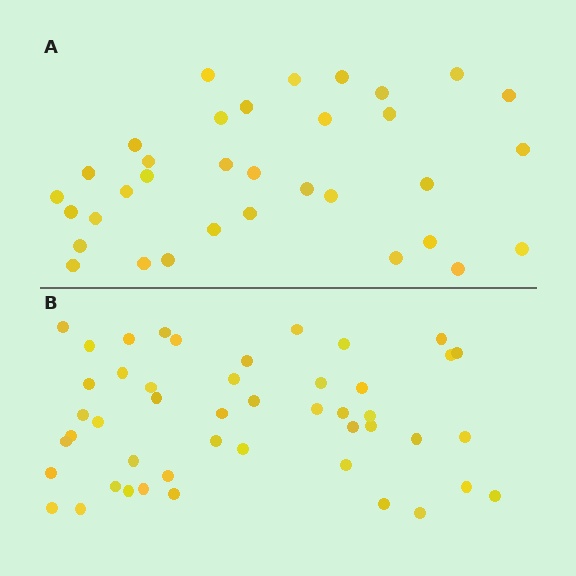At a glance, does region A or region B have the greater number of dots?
Region B (the bottom region) has more dots.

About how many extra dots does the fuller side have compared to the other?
Region B has approximately 15 more dots than region A.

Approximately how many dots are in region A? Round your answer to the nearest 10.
About 30 dots. (The exact count is 34, which rounds to 30.)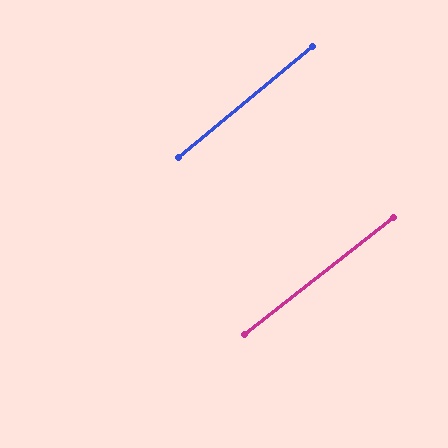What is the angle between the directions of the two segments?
Approximately 2 degrees.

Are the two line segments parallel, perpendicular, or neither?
Parallel — their directions differ by only 1.5°.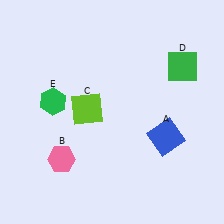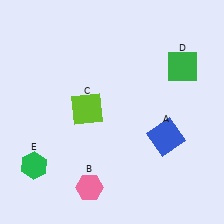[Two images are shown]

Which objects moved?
The objects that moved are: the pink hexagon (B), the green hexagon (E).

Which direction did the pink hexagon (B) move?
The pink hexagon (B) moved down.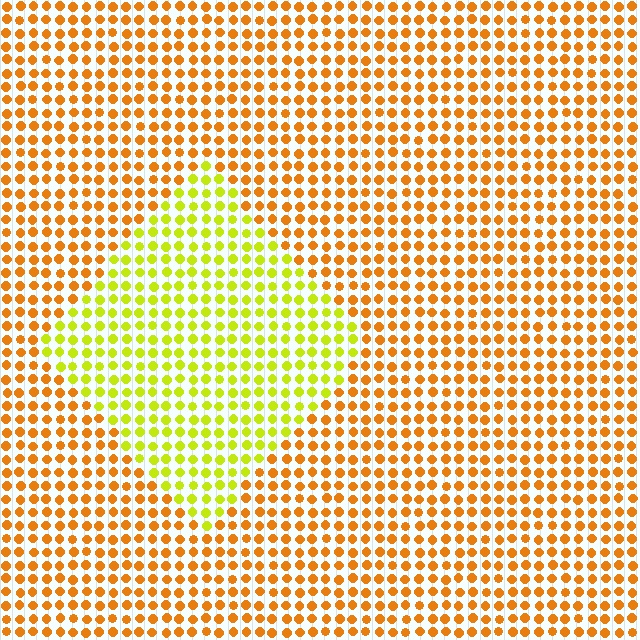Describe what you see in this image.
The image is filled with small orange elements in a uniform arrangement. A diamond-shaped region is visible where the elements are tinted to a slightly different hue, forming a subtle color boundary.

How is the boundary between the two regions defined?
The boundary is defined purely by a slight shift in hue (about 40 degrees). Spacing, size, and orientation are identical on both sides.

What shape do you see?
I see a diamond.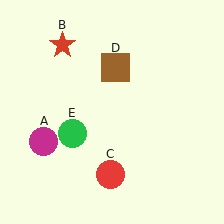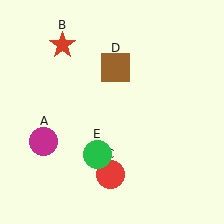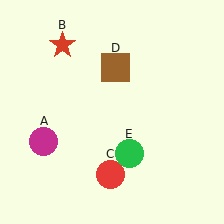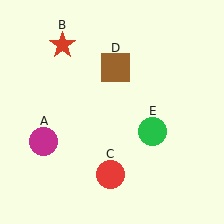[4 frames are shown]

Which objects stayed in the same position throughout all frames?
Magenta circle (object A) and red star (object B) and red circle (object C) and brown square (object D) remained stationary.